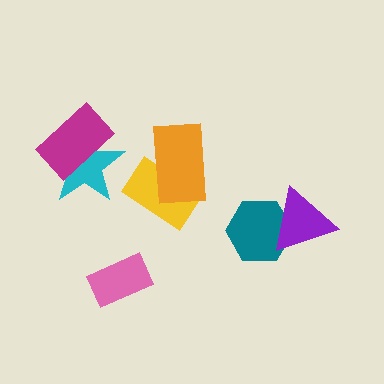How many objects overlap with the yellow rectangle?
1 object overlaps with the yellow rectangle.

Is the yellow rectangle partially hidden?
Yes, it is partially covered by another shape.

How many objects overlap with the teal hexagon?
1 object overlaps with the teal hexagon.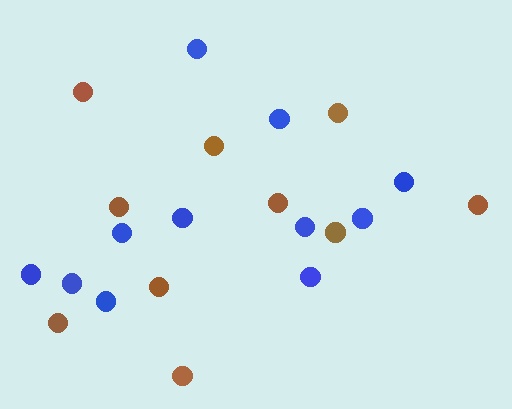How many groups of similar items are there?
There are 2 groups: one group of brown circles (10) and one group of blue circles (11).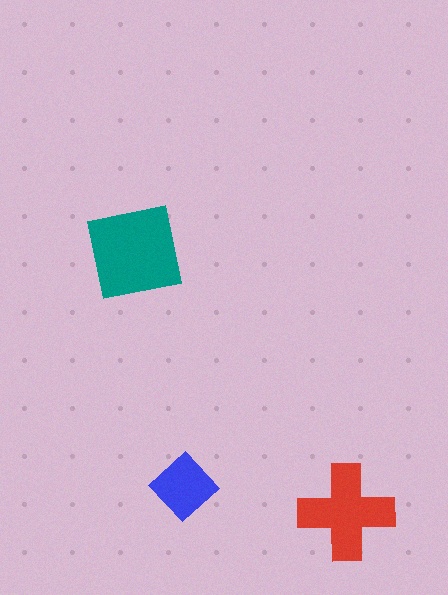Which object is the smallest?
The blue diamond.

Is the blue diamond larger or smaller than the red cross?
Smaller.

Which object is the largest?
The teal square.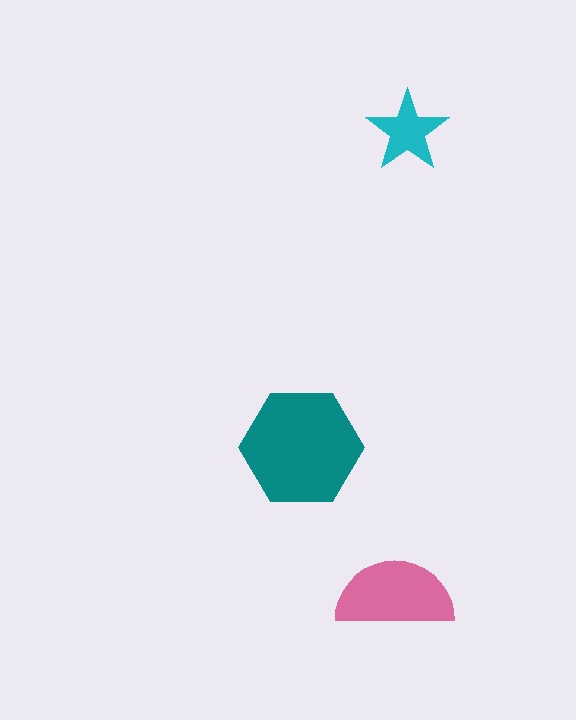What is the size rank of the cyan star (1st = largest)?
3rd.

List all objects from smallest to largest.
The cyan star, the pink semicircle, the teal hexagon.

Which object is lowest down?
The pink semicircle is bottommost.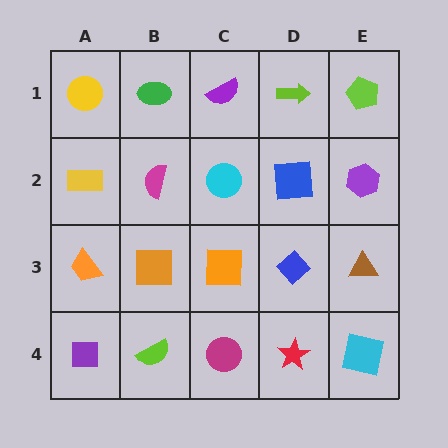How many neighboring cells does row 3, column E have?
3.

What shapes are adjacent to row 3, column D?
A blue square (row 2, column D), a red star (row 4, column D), an orange square (row 3, column C), a brown triangle (row 3, column E).